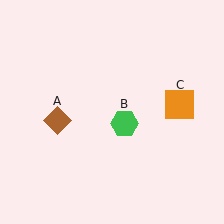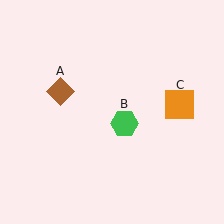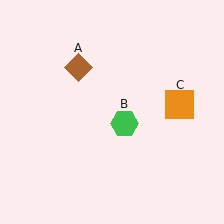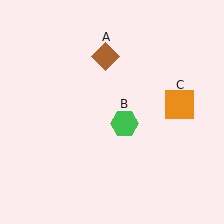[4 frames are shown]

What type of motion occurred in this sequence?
The brown diamond (object A) rotated clockwise around the center of the scene.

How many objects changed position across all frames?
1 object changed position: brown diamond (object A).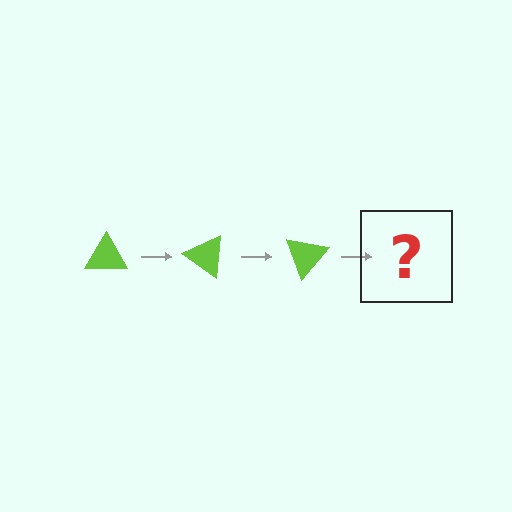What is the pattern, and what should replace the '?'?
The pattern is that the triangle rotates 35 degrees each step. The '?' should be a lime triangle rotated 105 degrees.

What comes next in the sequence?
The next element should be a lime triangle rotated 105 degrees.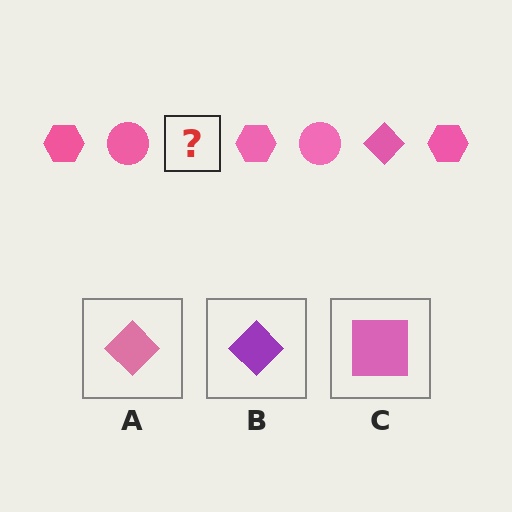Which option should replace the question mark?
Option A.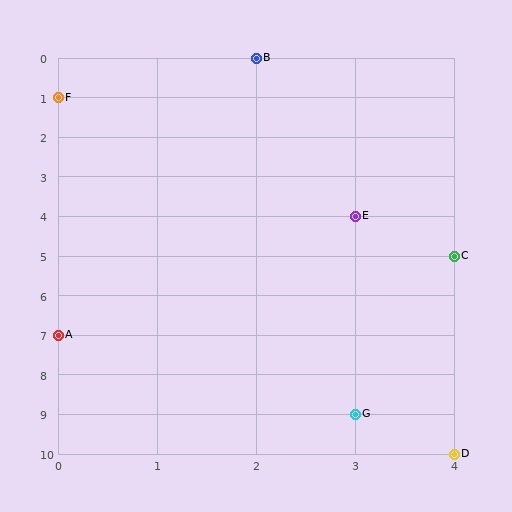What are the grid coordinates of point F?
Point F is at grid coordinates (0, 1).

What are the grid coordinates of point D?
Point D is at grid coordinates (4, 10).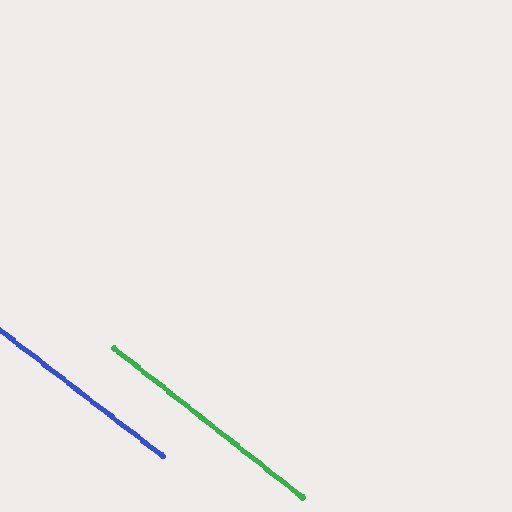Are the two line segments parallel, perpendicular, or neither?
Parallel — their directions differ by only 0.4°.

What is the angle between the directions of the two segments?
Approximately 0 degrees.